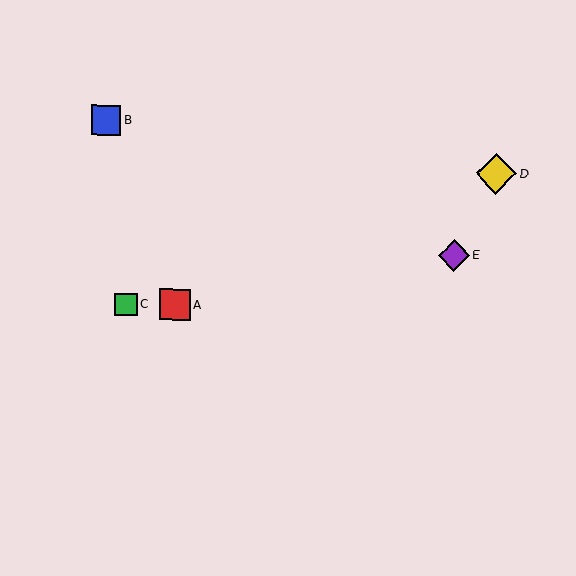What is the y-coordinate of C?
Object C is at y≈304.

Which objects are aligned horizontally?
Objects A, C are aligned horizontally.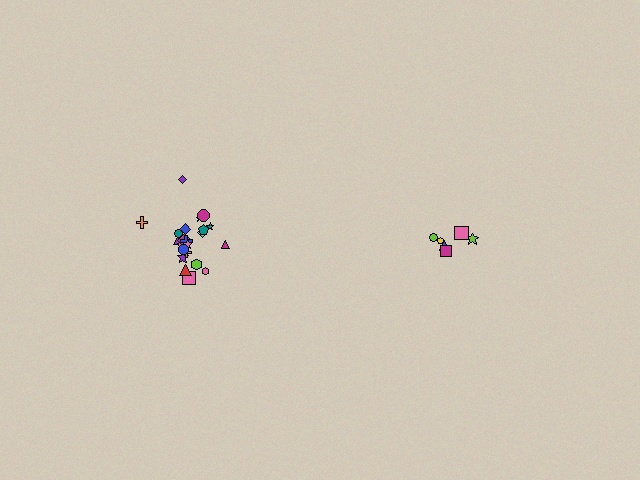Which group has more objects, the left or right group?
The left group.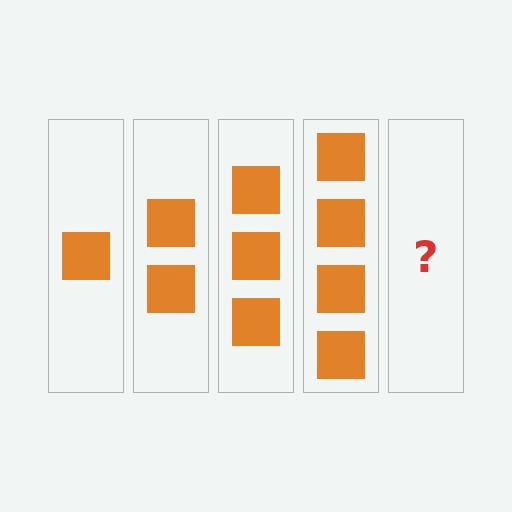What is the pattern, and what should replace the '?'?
The pattern is that each step adds one more square. The '?' should be 5 squares.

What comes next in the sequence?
The next element should be 5 squares.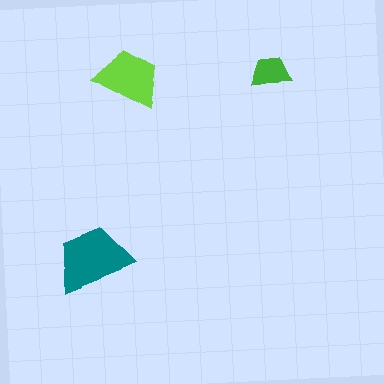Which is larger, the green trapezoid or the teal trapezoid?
The teal one.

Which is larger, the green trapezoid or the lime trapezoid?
The lime one.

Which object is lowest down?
The teal trapezoid is bottommost.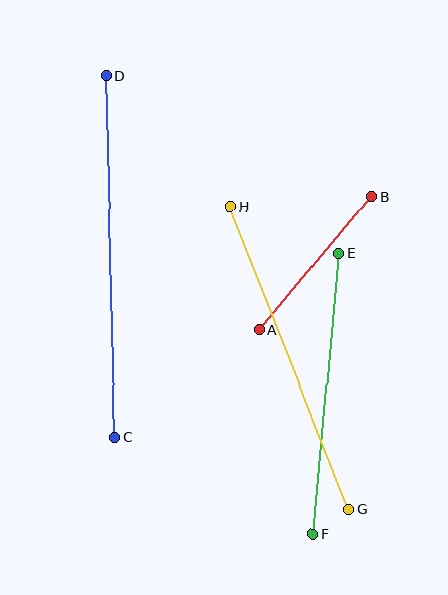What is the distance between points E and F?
The distance is approximately 282 pixels.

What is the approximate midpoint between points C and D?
The midpoint is at approximately (111, 257) pixels.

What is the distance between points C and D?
The distance is approximately 362 pixels.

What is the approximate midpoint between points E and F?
The midpoint is at approximately (326, 393) pixels.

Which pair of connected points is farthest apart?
Points C and D are farthest apart.